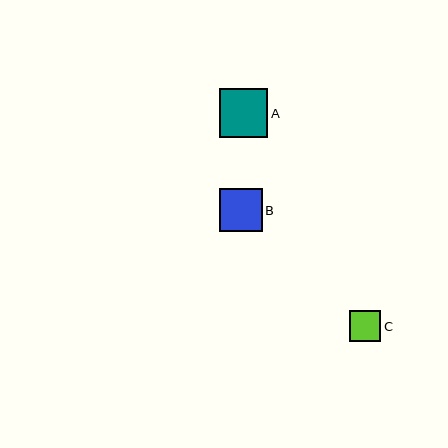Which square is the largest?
Square A is the largest with a size of approximately 48 pixels.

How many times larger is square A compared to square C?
Square A is approximately 1.6 times the size of square C.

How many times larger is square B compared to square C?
Square B is approximately 1.4 times the size of square C.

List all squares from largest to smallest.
From largest to smallest: A, B, C.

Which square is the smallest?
Square C is the smallest with a size of approximately 31 pixels.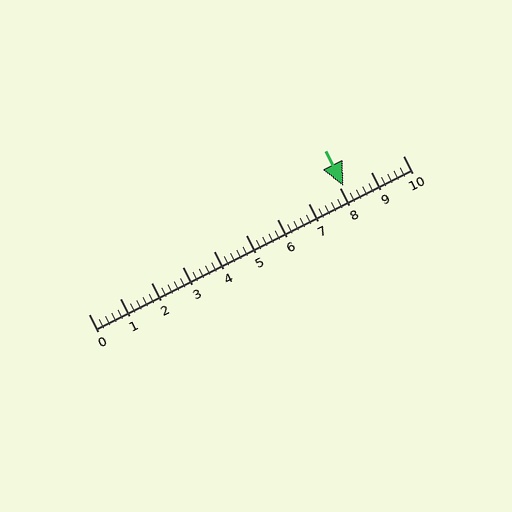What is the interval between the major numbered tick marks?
The major tick marks are spaced 1 units apart.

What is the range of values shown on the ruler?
The ruler shows values from 0 to 10.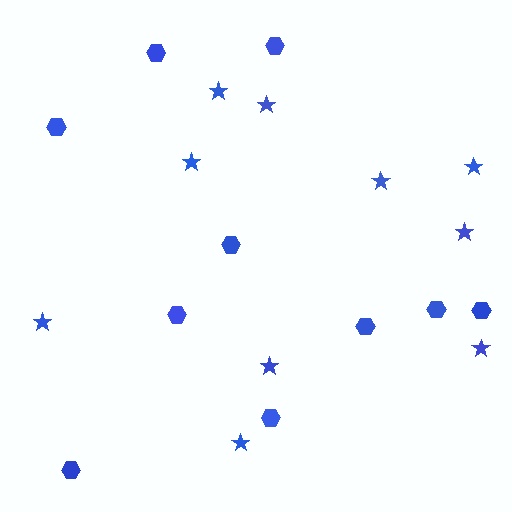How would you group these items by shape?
There are 2 groups: one group of hexagons (10) and one group of stars (10).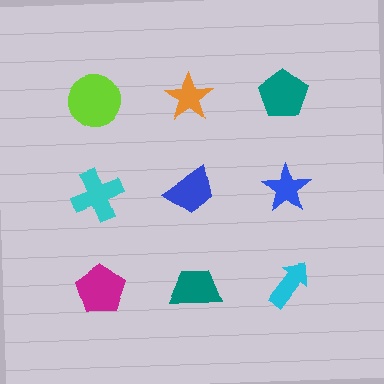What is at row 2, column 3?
A blue star.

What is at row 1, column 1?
A lime circle.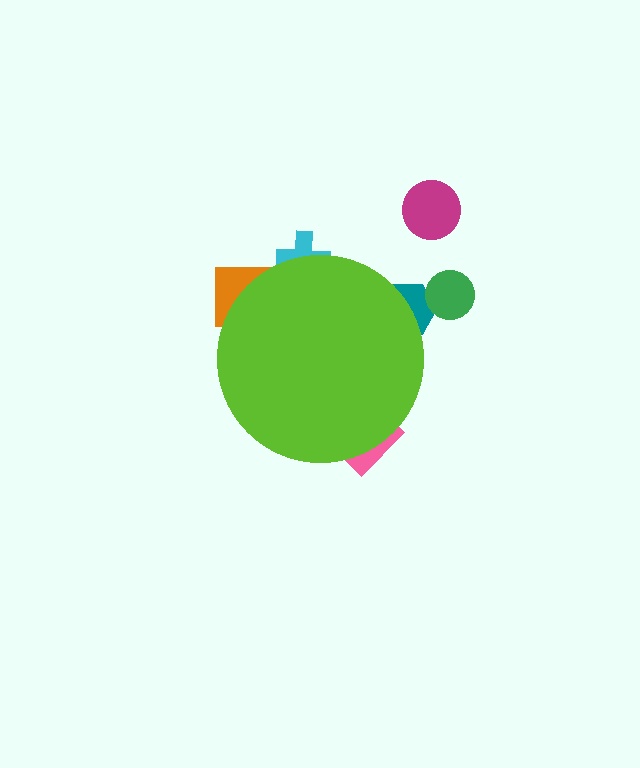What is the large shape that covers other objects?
A lime circle.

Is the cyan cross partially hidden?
Yes, the cyan cross is partially hidden behind the lime circle.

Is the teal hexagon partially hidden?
Yes, the teal hexagon is partially hidden behind the lime circle.